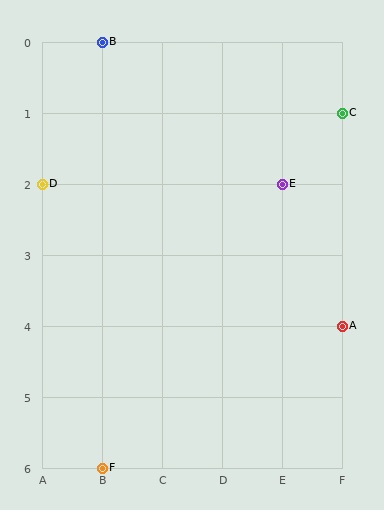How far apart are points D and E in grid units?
Points D and E are 4 columns apart.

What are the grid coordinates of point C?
Point C is at grid coordinates (F, 1).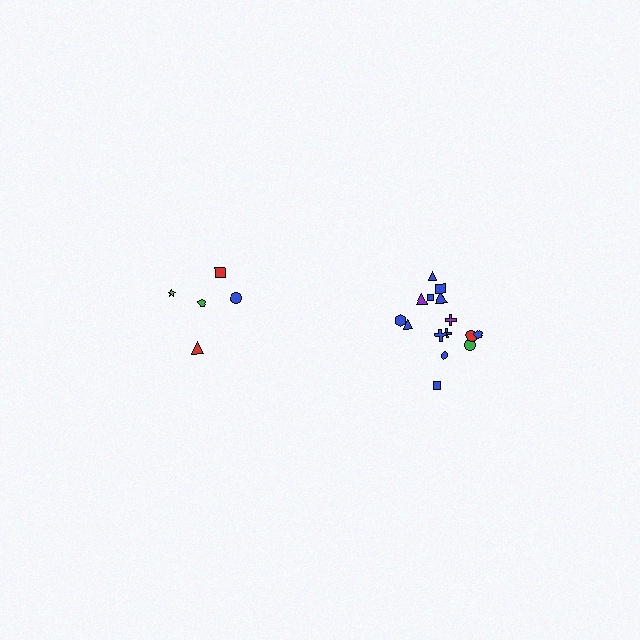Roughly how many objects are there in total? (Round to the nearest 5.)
Roughly 20 objects in total.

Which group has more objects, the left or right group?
The right group.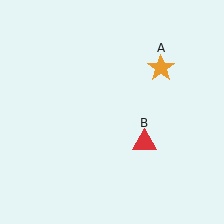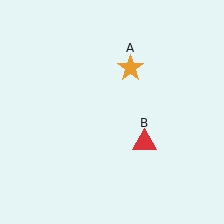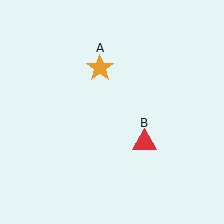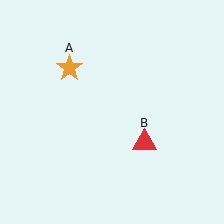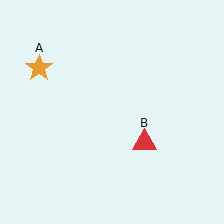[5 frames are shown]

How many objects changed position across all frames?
1 object changed position: orange star (object A).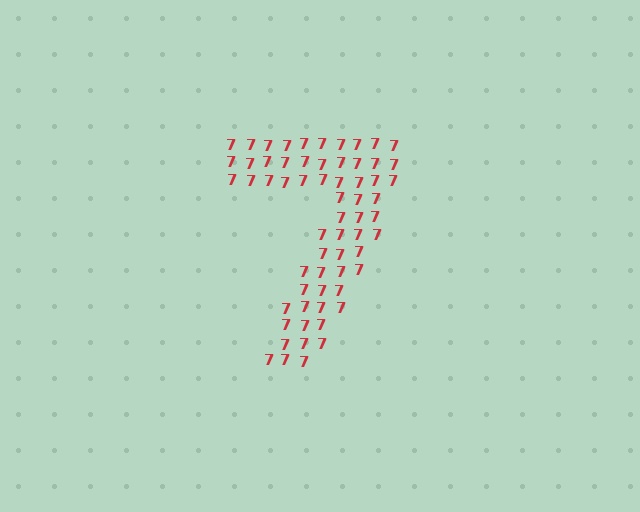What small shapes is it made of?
It is made of small digit 7's.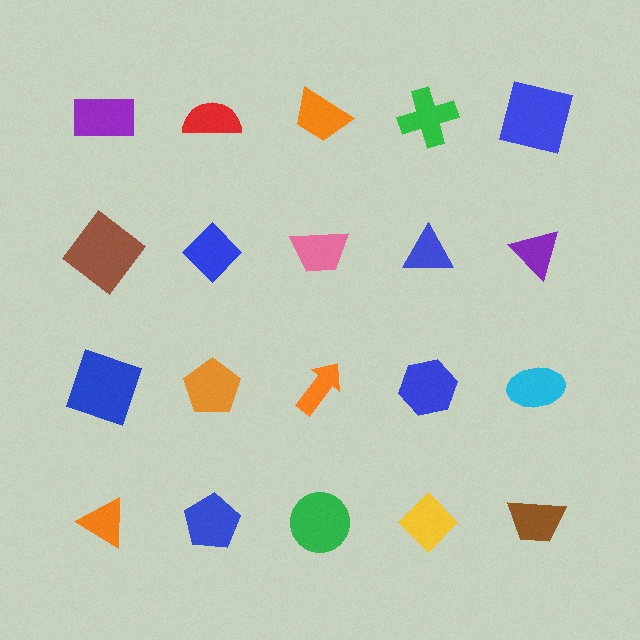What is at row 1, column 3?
An orange trapezoid.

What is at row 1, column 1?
A purple rectangle.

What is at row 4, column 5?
A brown trapezoid.